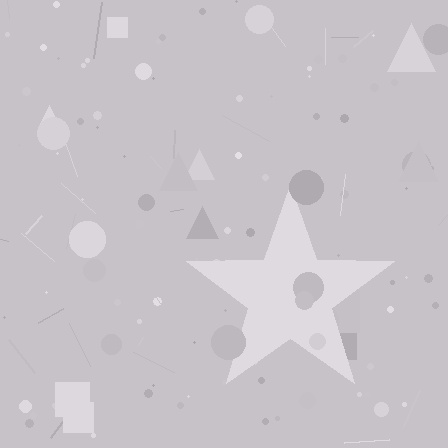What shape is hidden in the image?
A star is hidden in the image.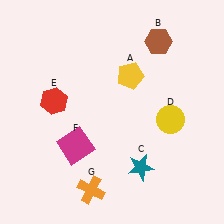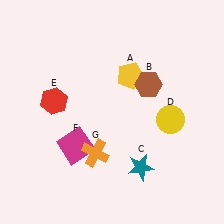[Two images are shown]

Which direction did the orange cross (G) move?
The orange cross (G) moved up.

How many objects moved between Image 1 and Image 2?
2 objects moved between the two images.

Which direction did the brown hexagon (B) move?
The brown hexagon (B) moved down.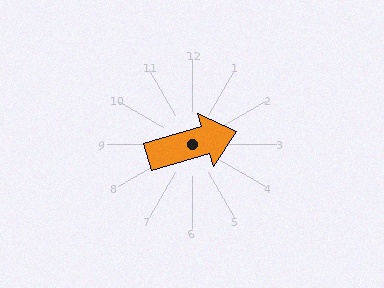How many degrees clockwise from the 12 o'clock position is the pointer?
Approximately 74 degrees.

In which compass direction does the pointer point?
East.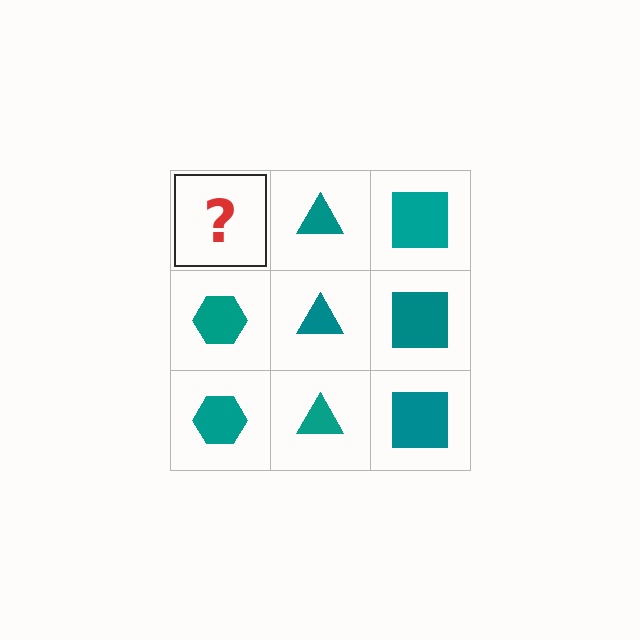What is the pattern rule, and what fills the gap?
The rule is that each column has a consistent shape. The gap should be filled with a teal hexagon.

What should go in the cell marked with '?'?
The missing cell should contain a teal hexagon.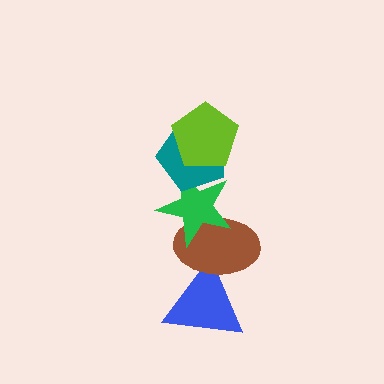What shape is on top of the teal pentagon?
The lime pentagon is on top of the teal pentagon.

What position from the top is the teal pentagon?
The teal pentagon is 2nd from the top.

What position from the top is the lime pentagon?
The lime pentagon is 1st from the top.